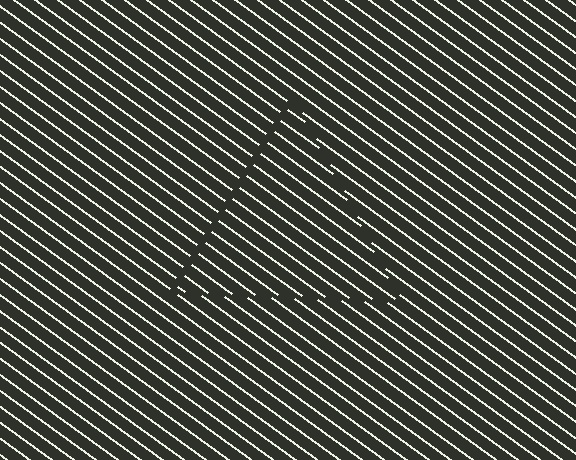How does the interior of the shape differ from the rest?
The interior of the shape contains the same grating, shifted by half a period — the contour is defined by the phase discontinuity where line-ends from the inner and outer gratings abut.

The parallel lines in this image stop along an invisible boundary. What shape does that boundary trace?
An illusory triangle. The interior of the shape contains the same grating, shifted by half a period — the contour is defined by the phase discontinuity where line-ends from the inner and outer gratings abut.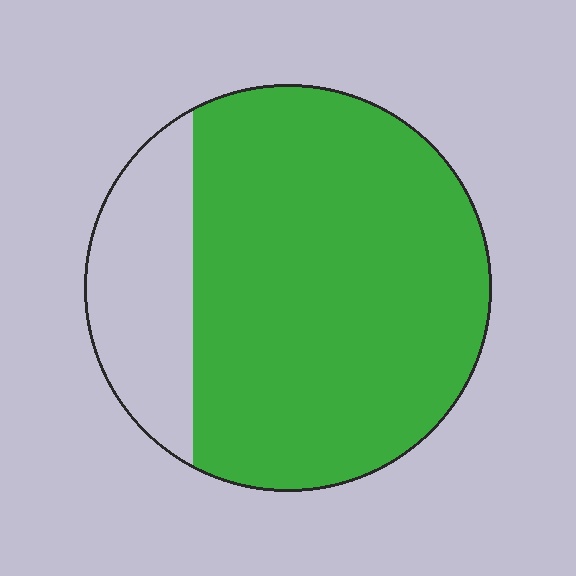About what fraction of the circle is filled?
About four fifths (4/5).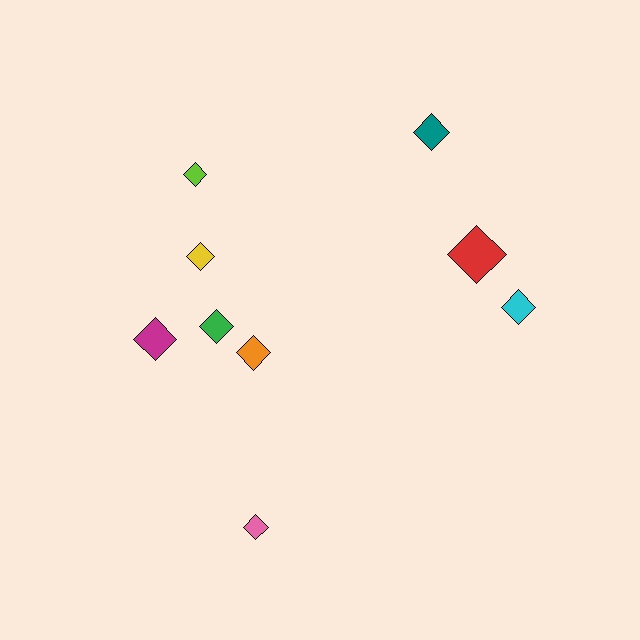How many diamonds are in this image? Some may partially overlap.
There are 9 diamonds.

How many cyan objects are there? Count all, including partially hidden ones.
There is 1 cyan object.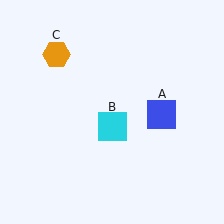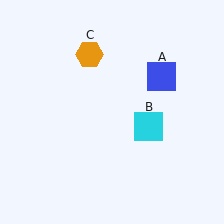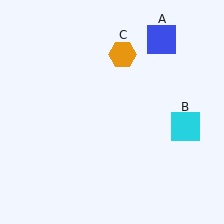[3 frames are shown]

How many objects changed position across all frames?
3 objects changed position: blue square (object A), cyan square (object B), orange hexagon (object C).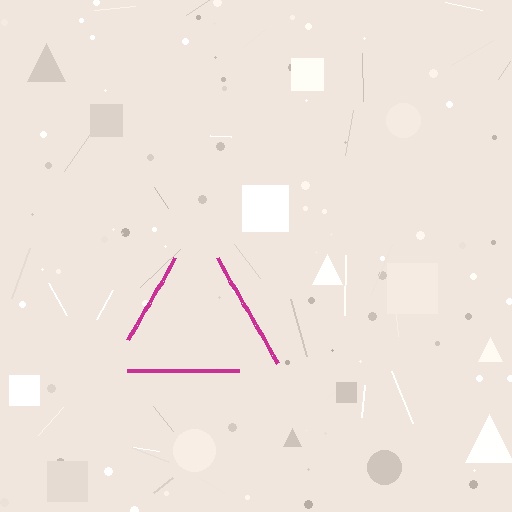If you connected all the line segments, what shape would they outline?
They would outline a triangle.